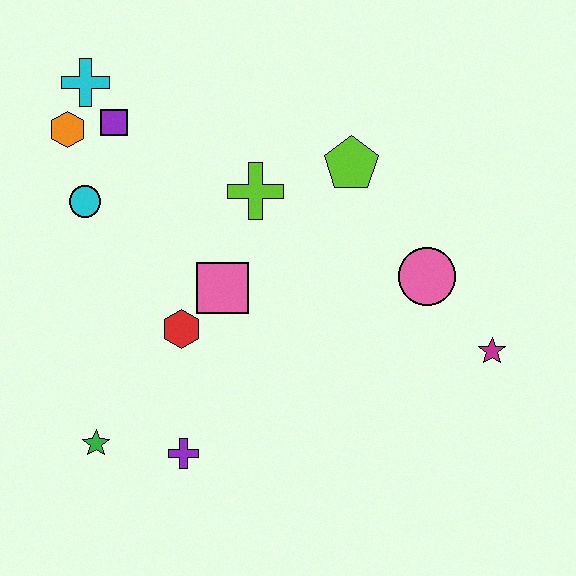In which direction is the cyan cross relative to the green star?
The cyan cross is above the green star.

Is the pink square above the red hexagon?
Yes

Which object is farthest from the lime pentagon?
The green star is farthest from the lime pentagon.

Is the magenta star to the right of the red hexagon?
Yes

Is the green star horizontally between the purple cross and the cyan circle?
Yes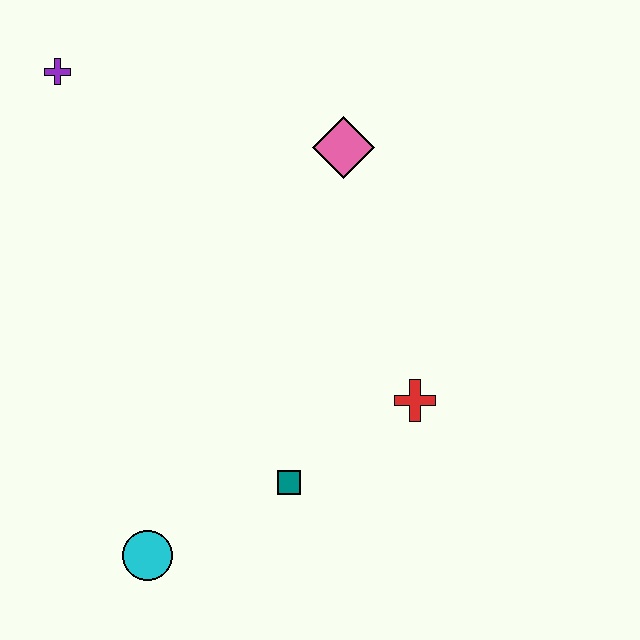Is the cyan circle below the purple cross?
Yes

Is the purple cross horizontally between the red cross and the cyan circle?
No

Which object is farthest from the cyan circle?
The purple cross is farthest from the cyan circle.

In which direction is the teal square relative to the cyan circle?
The teal square is to the right of the cyan circle.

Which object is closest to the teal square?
The red cross is closest to the teal square.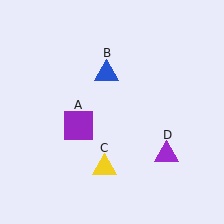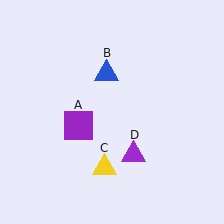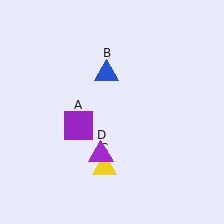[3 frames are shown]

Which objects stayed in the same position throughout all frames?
Purple square (object A) and blue triangle (object B) and yellow triangle (object C) remained stationary.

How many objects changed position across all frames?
1 object changed position: purple triangle (object D).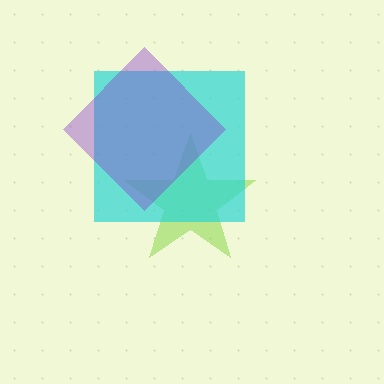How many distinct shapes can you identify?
There are 3 distinct shapes: a lime star, a cyan square, a purple diamond.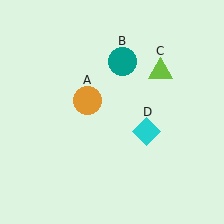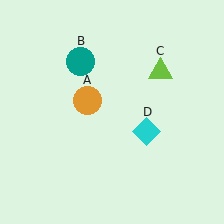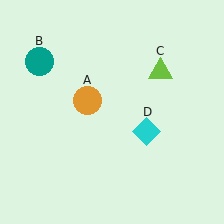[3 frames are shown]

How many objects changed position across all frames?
1 object changed position: teal circle (object B).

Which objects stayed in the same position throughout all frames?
Orange circle (object A) and lime triangle (object C) and cyan diamond (object D) remained stationary.